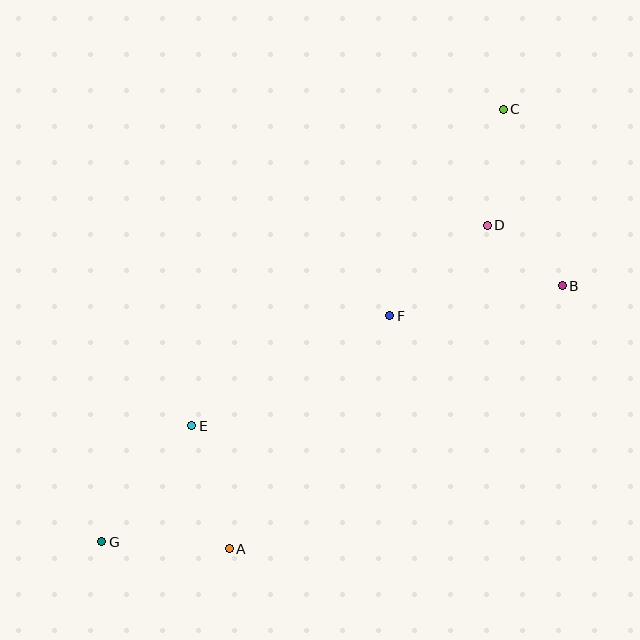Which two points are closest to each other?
Points B and D are closest to each other.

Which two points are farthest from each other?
Points C and G are farthest from each other.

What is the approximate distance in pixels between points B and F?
The distance between B and F is approximately 175 pixels.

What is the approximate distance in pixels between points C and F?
The distance between C and F is approximately 236 pixels.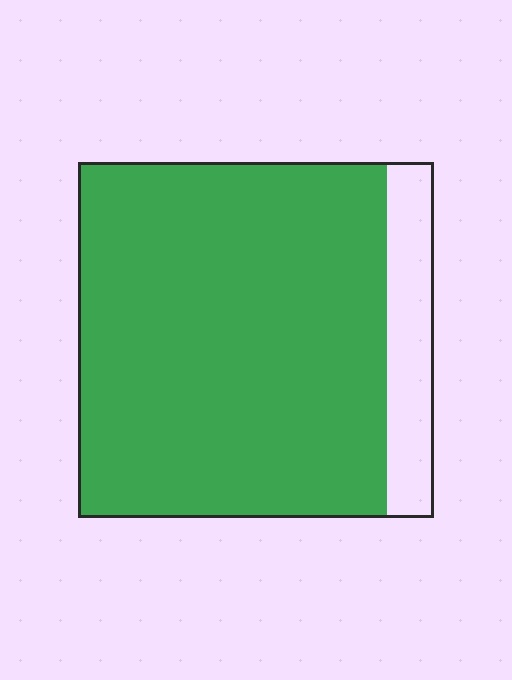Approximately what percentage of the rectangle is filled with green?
Approximately 85%.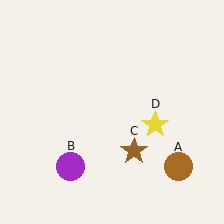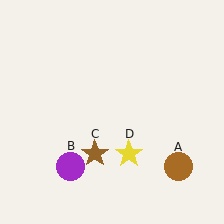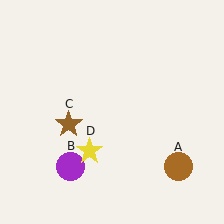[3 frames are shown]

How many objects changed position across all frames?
2 objects changed position: brown star (object C), yellow star (object D).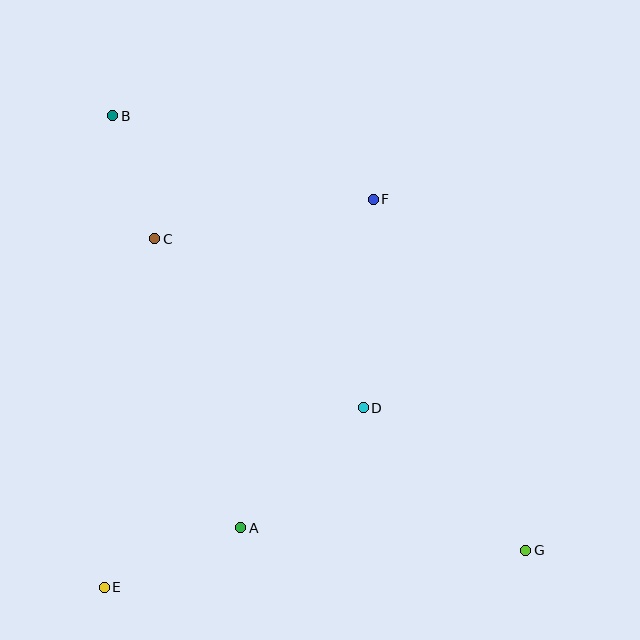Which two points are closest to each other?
Points B and C are closest to each other.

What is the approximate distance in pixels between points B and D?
The distance between B and D is approximately 385 pixels.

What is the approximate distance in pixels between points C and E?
The distance between C and E is approximately 352 pixels.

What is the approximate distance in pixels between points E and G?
The distance between E and G is approximately 423 pixels.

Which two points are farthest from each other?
Points B and G are farthest from each other.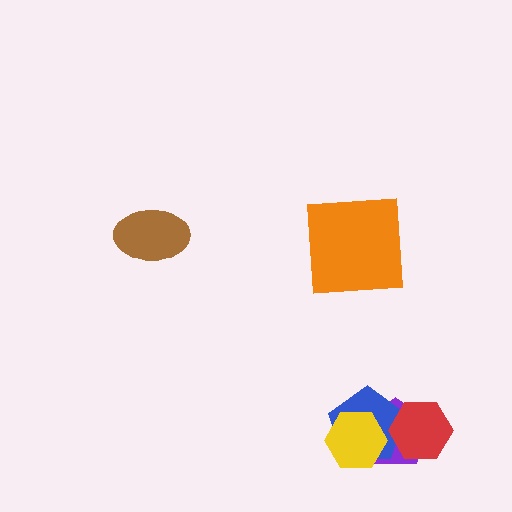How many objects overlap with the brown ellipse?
0 objects overlap with the brown ellipse.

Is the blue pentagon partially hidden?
Yes, it is partially covered by another shape.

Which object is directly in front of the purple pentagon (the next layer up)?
The blue pentagon is directly in front of the purple pentagon.